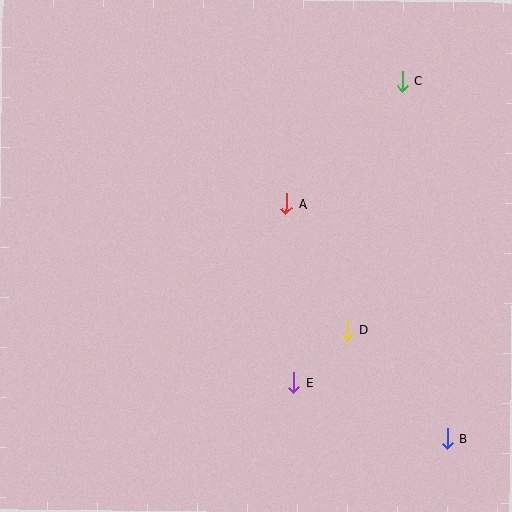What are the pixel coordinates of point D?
Point D is at (347, 330).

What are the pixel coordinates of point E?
Point E is at (294, 383).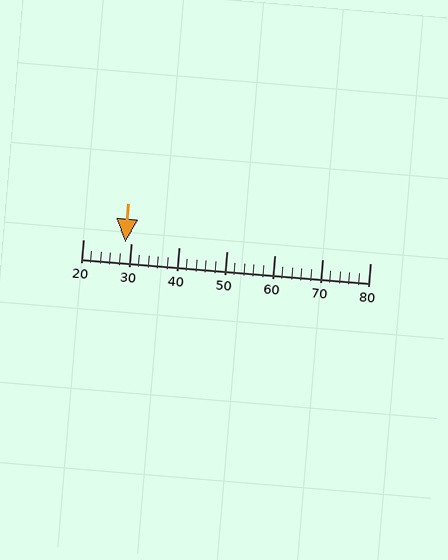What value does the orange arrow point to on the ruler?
The orange arrow points to approximately 29.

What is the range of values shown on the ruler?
The ruler shows values from 20 to 80.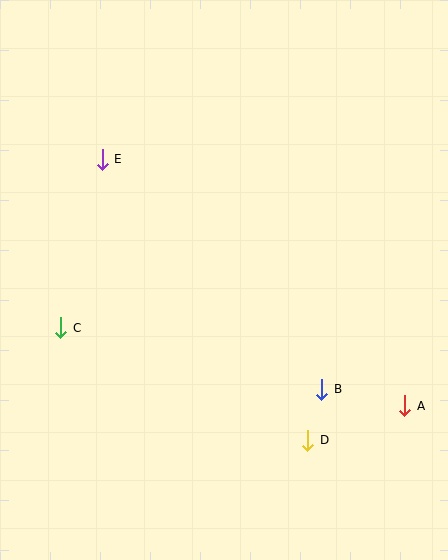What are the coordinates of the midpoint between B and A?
The midpoint between B and A is at (363, 397).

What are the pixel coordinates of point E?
Point E is at (102, 159).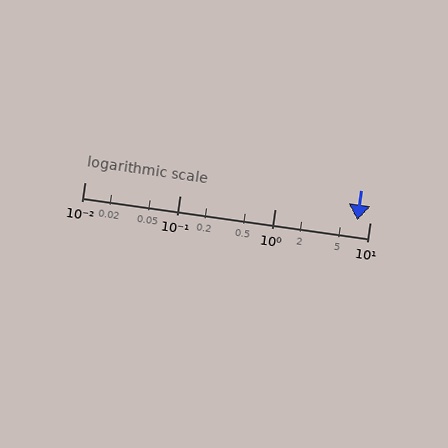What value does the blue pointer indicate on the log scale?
The pointer indicates approximately 7.4.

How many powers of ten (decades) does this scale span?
The scale spans 3 decades, from 0.01 to 10.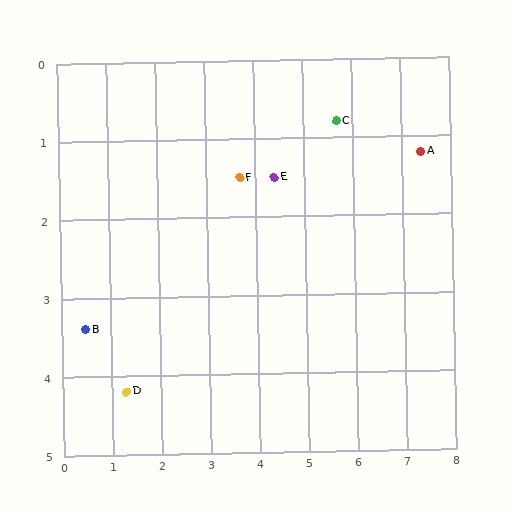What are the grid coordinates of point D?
Point D is at approximately (1.3, 4.2).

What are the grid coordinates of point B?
Point B is at approximately (0.5, 3.4).